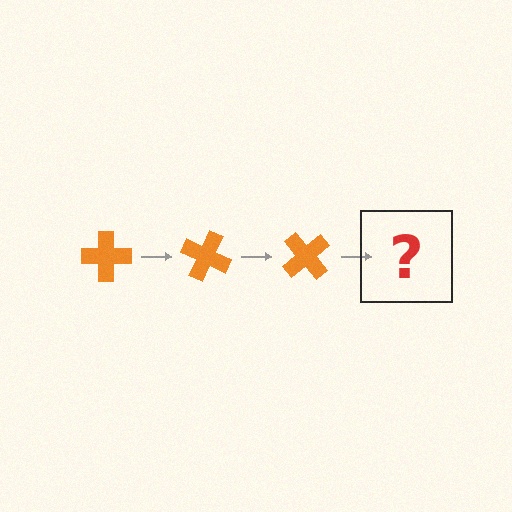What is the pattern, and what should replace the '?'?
The pattern is that the cross rotates 25 degrees each step. The '?' should be an orange cross rotated 75 degrees.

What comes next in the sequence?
The next element should be an orange cross rotated 75 degrees.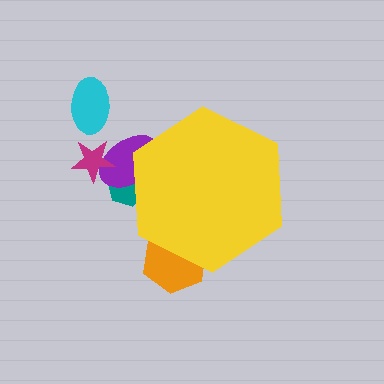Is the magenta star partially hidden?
No, the magenta star is fully visible.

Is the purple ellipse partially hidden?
Yes, the purple ellipse is partially hidden behind the yellow hexagon.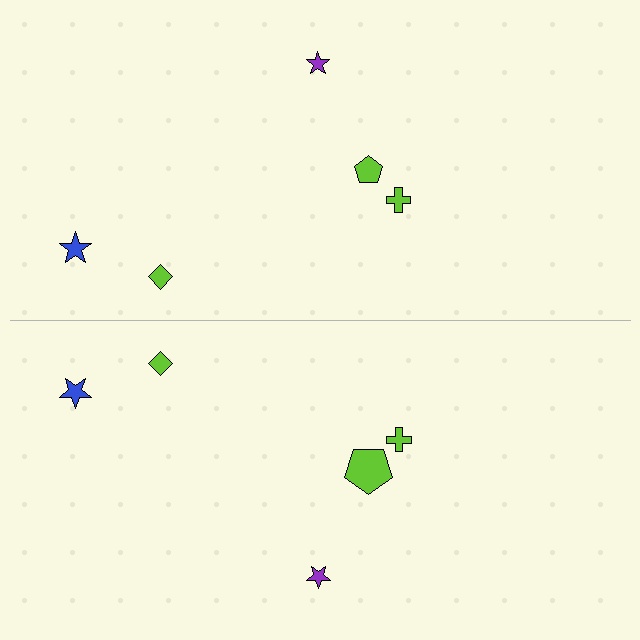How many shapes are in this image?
There are 10 shapes in this image.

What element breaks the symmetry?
The lime pentagon on the bottom side has a different size than its mirror counterpart.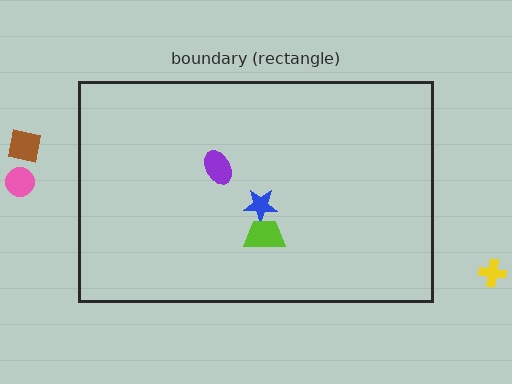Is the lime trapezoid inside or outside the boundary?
Inside.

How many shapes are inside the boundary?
3 inside, 3 outside.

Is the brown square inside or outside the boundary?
Outside.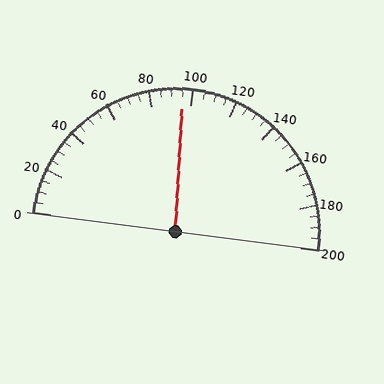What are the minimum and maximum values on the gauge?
The gauge ranges from 0 to 200.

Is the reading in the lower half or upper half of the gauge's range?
The reading is in the lower half of the range (0 to 200).